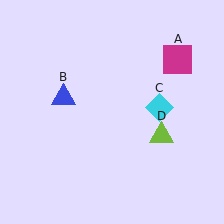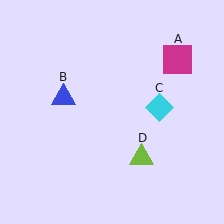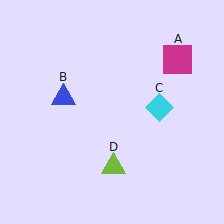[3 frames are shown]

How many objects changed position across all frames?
1 object changed position: lime triangle (object D).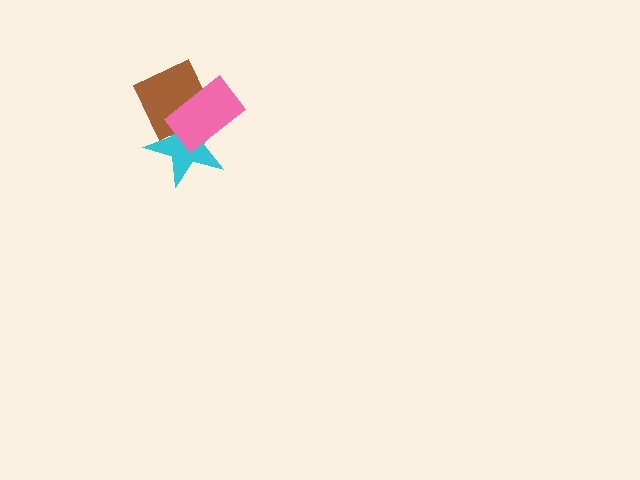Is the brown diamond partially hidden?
Yes, it is partially covered by another shape.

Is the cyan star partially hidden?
Yes, it is partially covered by another shape.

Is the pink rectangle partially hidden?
No, no other shape covers it.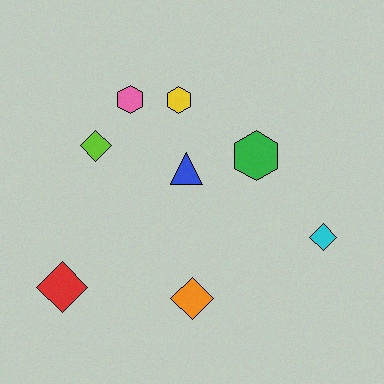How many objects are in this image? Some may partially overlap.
There are 8 objects.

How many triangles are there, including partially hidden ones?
There is 1 triangle.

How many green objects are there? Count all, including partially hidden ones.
There is 1 green object.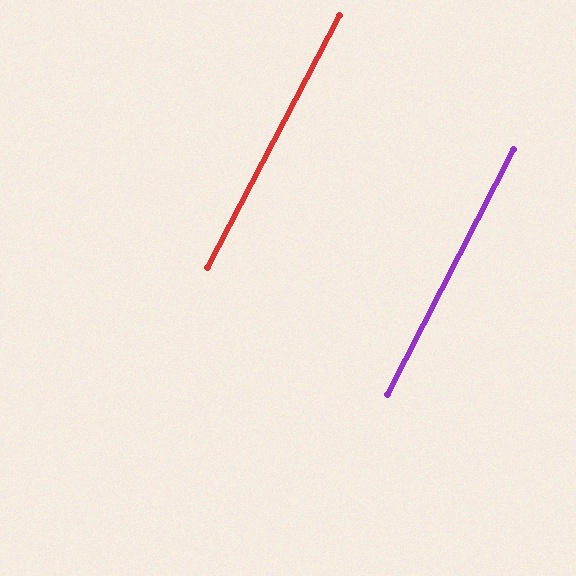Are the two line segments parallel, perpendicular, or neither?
Parallel — their directions differ by only 0.3°.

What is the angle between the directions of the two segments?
Approximately 0 degrees.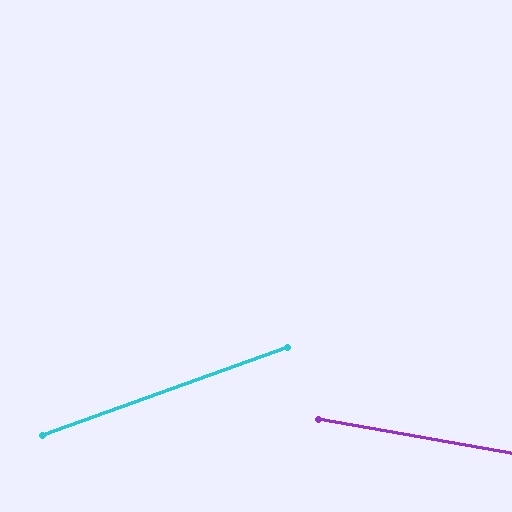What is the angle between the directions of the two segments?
Approximately 30 degrees.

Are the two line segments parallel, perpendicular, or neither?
Neither parallel nor perpendicular — they differ by about 30°.